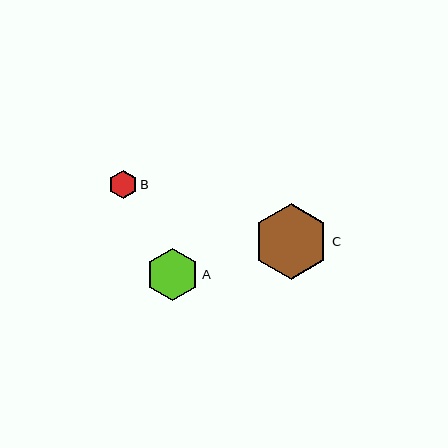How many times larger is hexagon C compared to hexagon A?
Hexagon C is approximately 1.4 times the size of hexagon A.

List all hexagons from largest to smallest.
From largest to smallest: C, A, B.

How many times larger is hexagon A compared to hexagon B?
Hexagon A is approximately 1.9 times the size of hexagon B.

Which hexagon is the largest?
Hexagon C is the largest with a size of approximately 76 pixels.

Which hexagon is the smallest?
Hexagon B is the smallest with a size of approximately 28 pixels.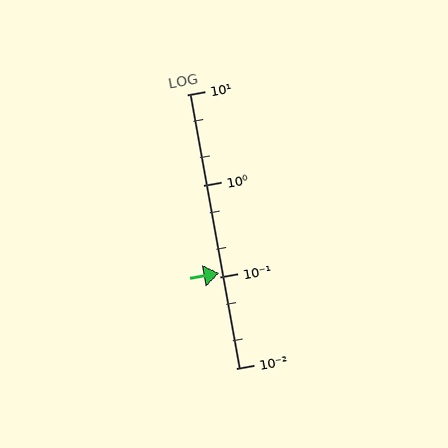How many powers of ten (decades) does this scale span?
The scale spans 3 decades, from 0.01 to 10.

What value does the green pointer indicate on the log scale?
The pointer indicates approximately 0.11.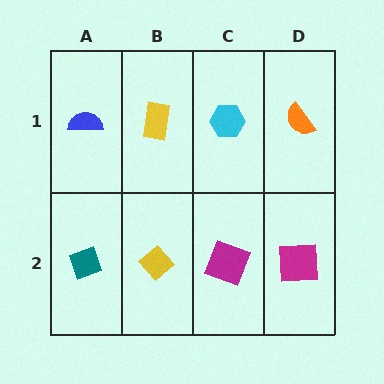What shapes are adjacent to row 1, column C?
A magenta square (row 2, column C), a yellow rectangle (row 1, column B), an orange semicircle (row 1, column D).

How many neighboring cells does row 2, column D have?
2.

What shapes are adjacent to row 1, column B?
A yellow diamond (row 2, column B), a blue semicircle (row 1, column A), a cyan hexagon (row 1, column C).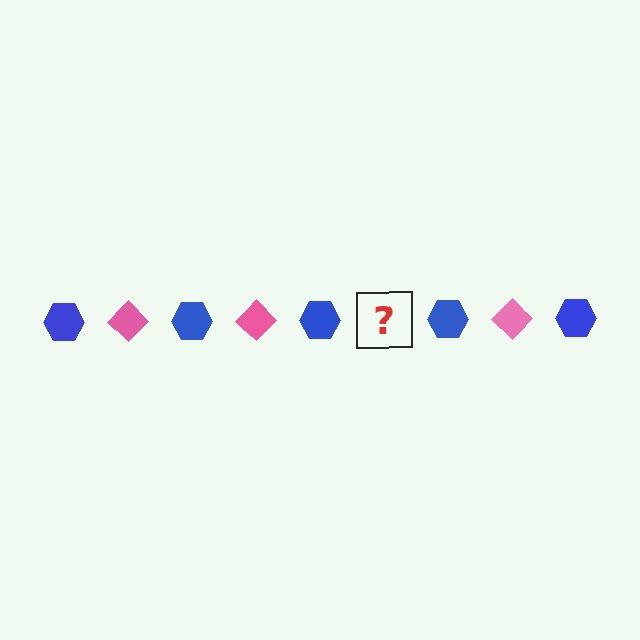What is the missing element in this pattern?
The missing element is a pink diamond.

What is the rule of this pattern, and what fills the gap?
The rule is that the pattern alternates between blue hexagon and pink diamond. The gap should be filled with a pink diamond.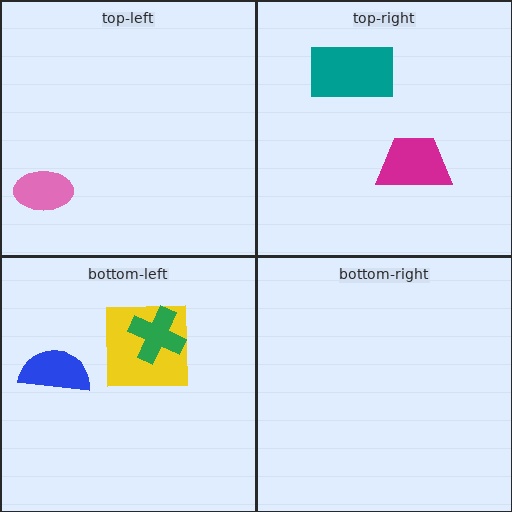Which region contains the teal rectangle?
The top-right region.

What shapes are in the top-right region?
The teal rectangle, the magenta trapezoid.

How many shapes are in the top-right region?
2.